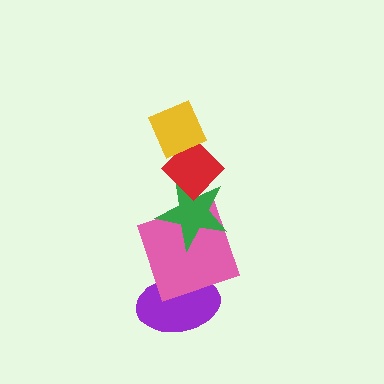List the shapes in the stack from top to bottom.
From top to bottom: the yellow diamond, the red diamond, the green star, the pink square, the purple ellipse.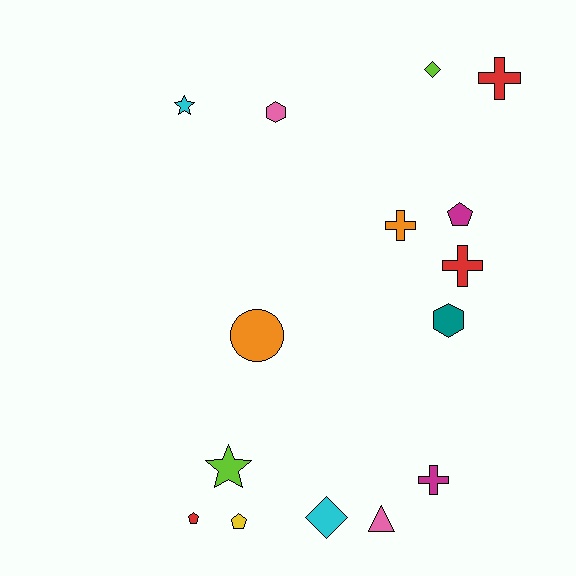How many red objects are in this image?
There are 3 red objects.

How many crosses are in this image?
There are 4 crosses.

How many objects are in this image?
There are 15 objects.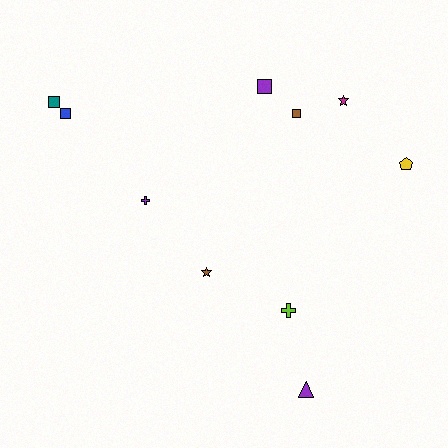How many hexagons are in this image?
There are no hexagons.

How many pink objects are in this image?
There are no pink objects.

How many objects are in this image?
There are 10 objects.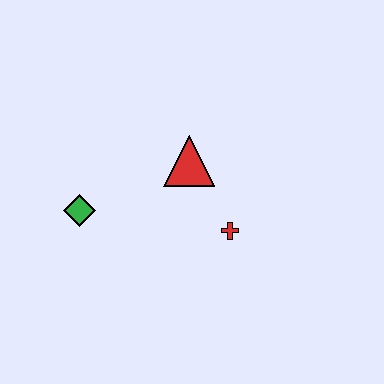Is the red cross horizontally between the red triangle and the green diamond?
No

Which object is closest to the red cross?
The red triangle is closest to the red cross.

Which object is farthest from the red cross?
The green diamond is farthest from the red cross.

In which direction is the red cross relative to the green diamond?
The red cross is to the right of the green diamond.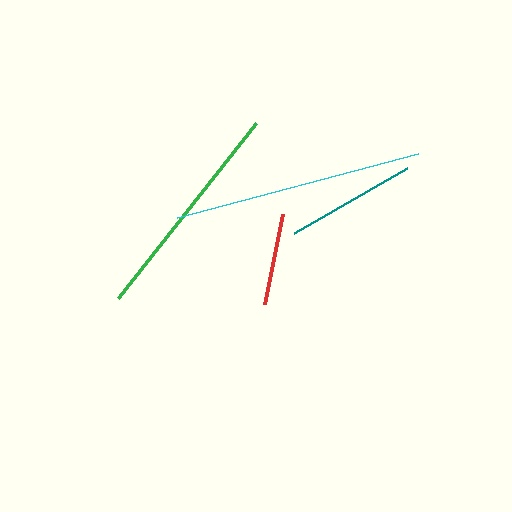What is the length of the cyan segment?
The cyan segment is approximately 249 pixels long.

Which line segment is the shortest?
The red line is the shortest at approximately 92 pixels.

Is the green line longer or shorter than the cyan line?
The cyan line is longer than the green line.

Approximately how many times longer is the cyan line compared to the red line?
The cyan line is approximately 2.7 times the length of the red line.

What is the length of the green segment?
The green segment is approximately 223 pixels long.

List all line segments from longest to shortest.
From longest to shortest: cyan, green, teal, red.